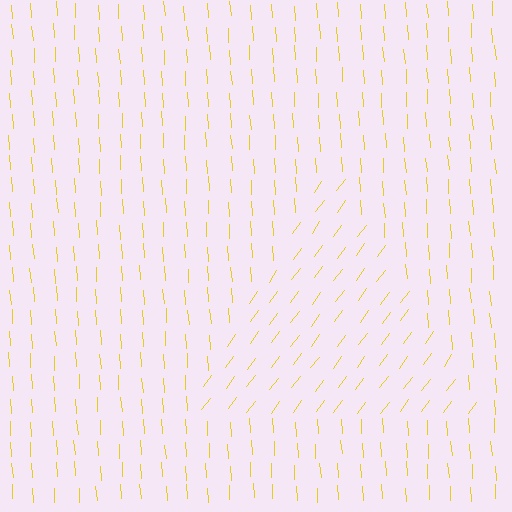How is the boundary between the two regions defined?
The boundary is defined purely by a change in line orientation (approximately 40 degrees difference). All lines are the same color and thickness.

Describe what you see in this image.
The image is filled with small yellow line segments. A triangle region in the image has lines oriented differently from the surrounding lines, creating a visible texture boundary.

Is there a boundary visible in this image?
Yes, there is a texture boundary formed by a change in line orientation.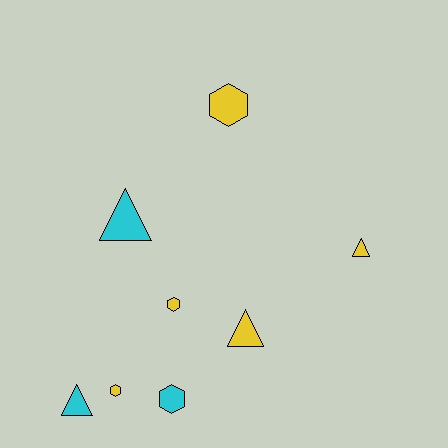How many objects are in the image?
There are 8 objects.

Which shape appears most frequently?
Triangle, with 4 objects.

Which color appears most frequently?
Yellow, with 5 objects.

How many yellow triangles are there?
There are 2 yellow triangles.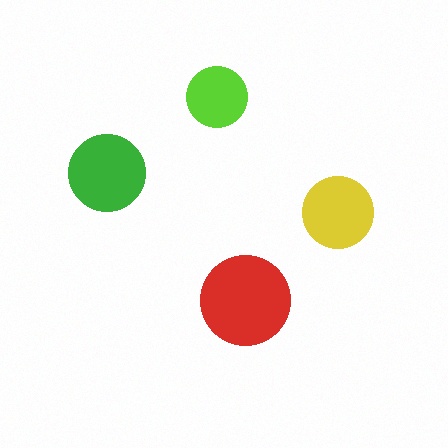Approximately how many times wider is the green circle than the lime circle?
About 1.5 times wider.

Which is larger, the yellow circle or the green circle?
The green one.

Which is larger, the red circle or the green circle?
The red one.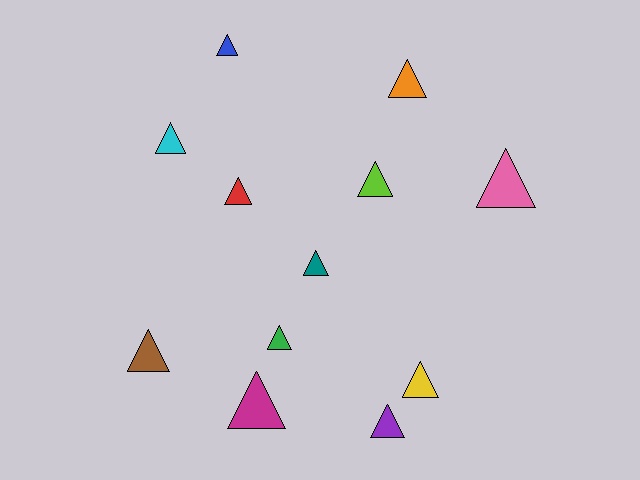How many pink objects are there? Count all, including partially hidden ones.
There is 1 pink object.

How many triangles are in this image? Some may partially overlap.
There are 12 triangles.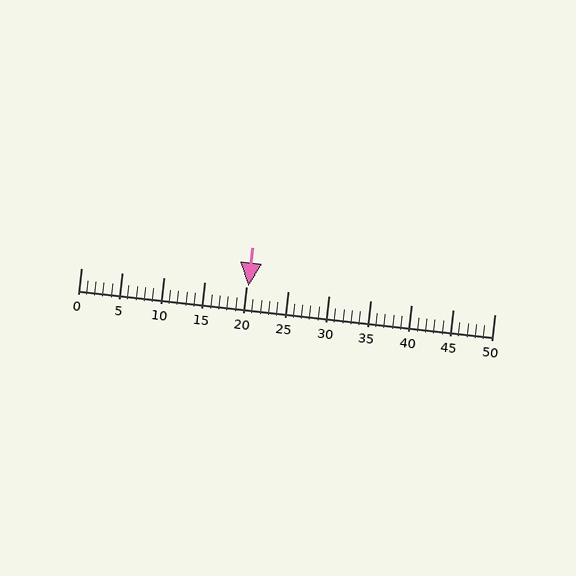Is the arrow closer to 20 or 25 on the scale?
The arrow is closer to 20.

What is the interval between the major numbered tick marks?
The major tick marks are spaced 5 units apart.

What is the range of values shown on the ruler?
The ruler shows values from 0 to 50.